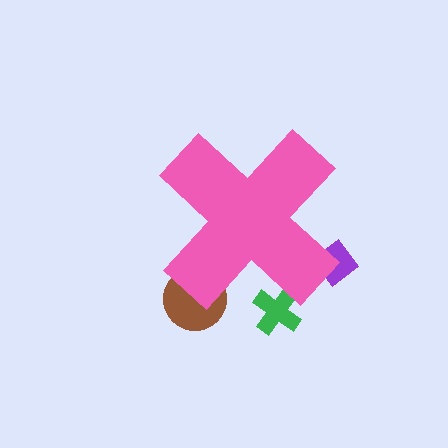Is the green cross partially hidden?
Yes, the green cross is partially hidden behind the pink cross.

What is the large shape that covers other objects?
A pink cross.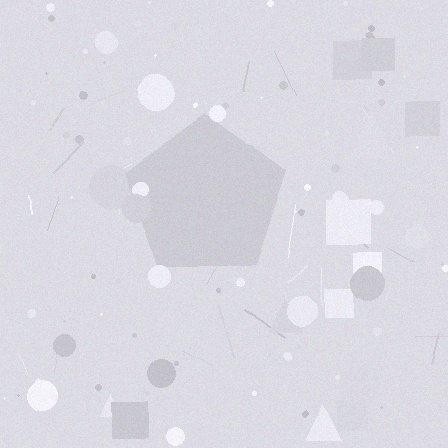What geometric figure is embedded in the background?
A pentagon is embedded in the background.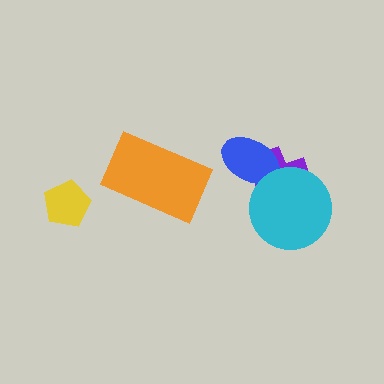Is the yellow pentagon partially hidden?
No, no other shape covers it.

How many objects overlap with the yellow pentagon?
0 objects overlap with the yellow pentagon.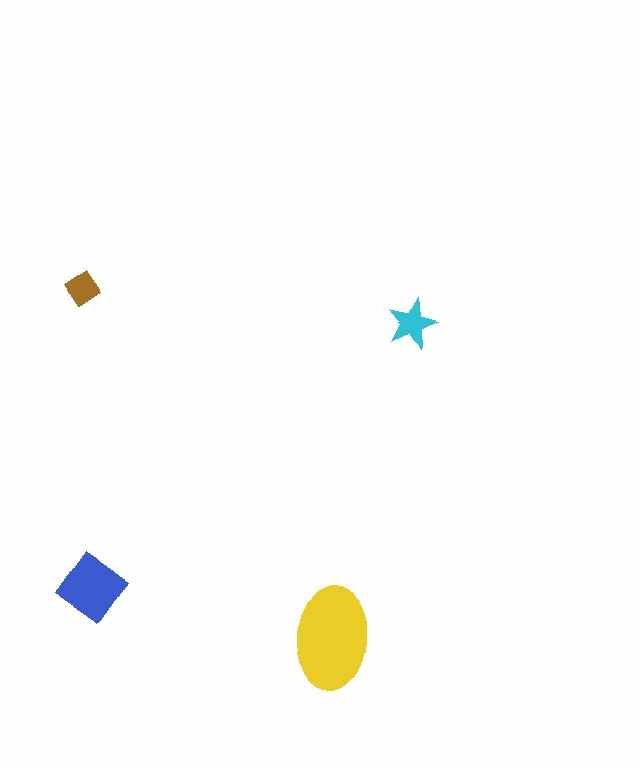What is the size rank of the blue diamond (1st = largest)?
2nd.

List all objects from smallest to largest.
The brown diamond, the cyan star, the blue diamond, the yellow ellipse.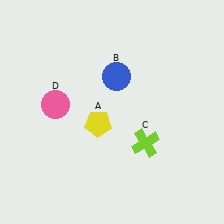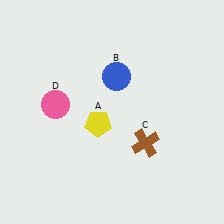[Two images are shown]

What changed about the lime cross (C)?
In Image 1, C is lime. In Image 2, it changed to brown.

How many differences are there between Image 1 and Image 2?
There is 1 difference between the two images.